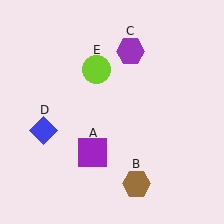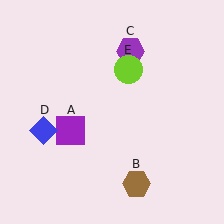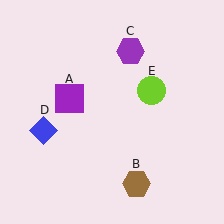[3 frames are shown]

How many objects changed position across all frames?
2 objects changed position: purple square (object A), lime circle (object E).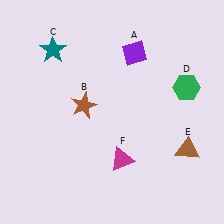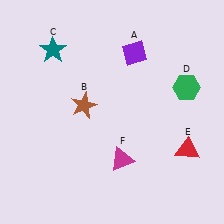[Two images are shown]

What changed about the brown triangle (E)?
In Image 1, E is brown. In Image 2, it changed to red.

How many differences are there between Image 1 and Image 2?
There is 1 difference between the two images.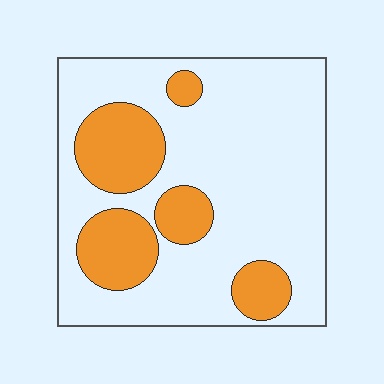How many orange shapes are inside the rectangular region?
5.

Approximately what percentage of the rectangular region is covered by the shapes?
Approximately 25%.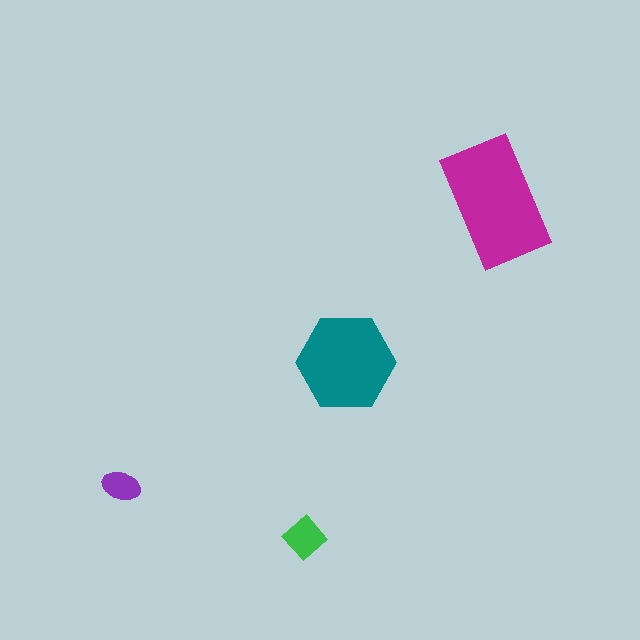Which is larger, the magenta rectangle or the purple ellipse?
The magenta rectangle.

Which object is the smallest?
The purple ellipse.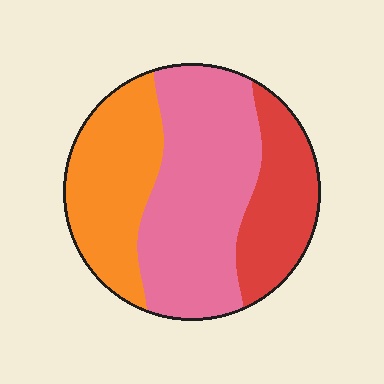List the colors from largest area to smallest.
From largest to smallest: pink, orange, red.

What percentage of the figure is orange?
Orange covers roughly 30% of the figure.